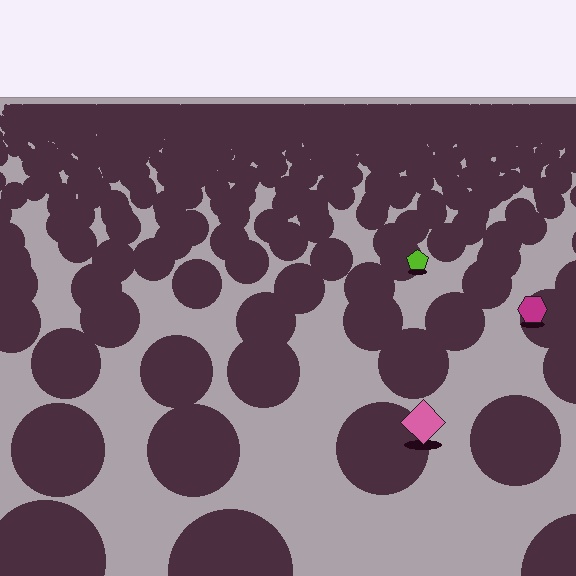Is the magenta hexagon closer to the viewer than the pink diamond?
No. The pink diamond is closer — you can tell from the texture gradient: the ground texture is coarser near it.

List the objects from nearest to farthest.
From nearest to farthest: the pink diamond, the magenta hexagon, the lime pentagon.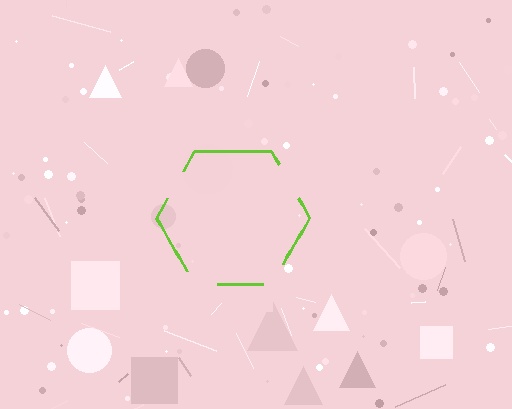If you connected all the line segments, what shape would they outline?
They would outline a hexagon.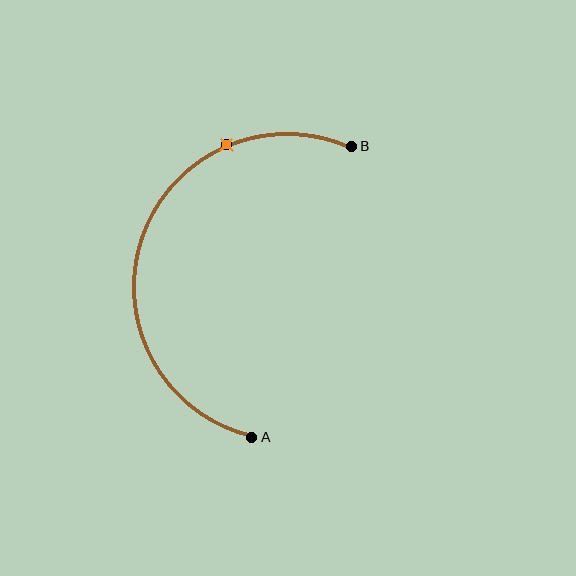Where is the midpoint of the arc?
The arc midpoint is the point on the curve farthest from the straight line joining A and B. It sits to the left of that line.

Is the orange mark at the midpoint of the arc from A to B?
No. The orange mark lies on the arc but is closer to endpoint B. The arc midpoint would be at the point on the curve equidistant along the arc from both A and B.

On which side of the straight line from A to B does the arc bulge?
The arc bulges to the left of the straight line connecting A and B.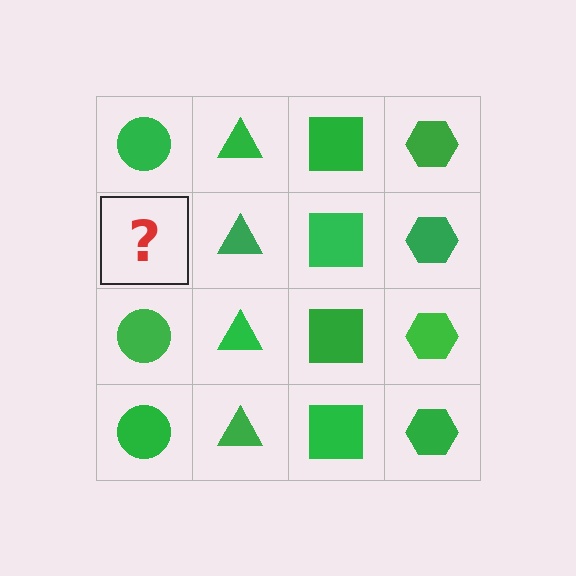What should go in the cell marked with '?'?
The missing cell should contain a green circle.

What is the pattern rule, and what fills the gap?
The rule is that each column has a consistent shape. The gap should be filled with a green circle.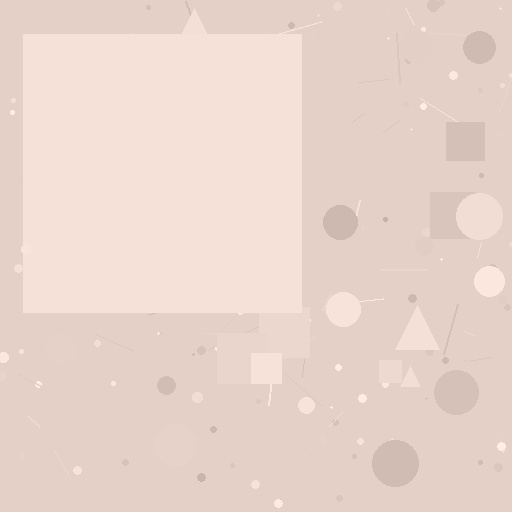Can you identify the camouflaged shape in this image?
The camouflaged shape is a square.